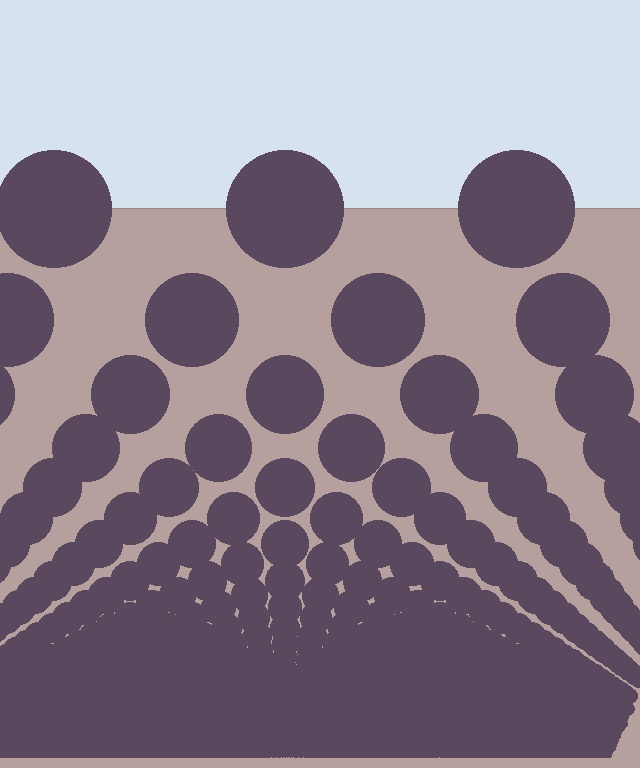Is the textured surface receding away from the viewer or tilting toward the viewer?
The surface appears to tilt toward the viewer. Texture elements get larger and sparser toward the top.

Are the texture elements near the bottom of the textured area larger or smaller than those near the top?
Smaller. The gradient is inverted — elements near the bottom are smaller and denser.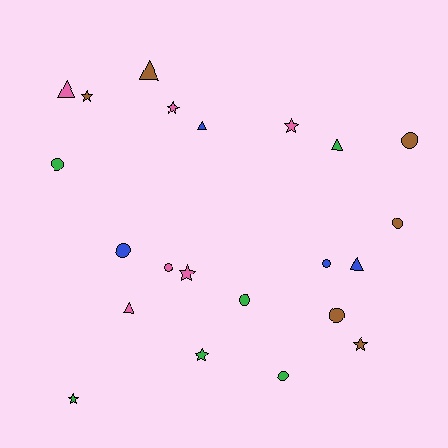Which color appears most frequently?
Brown, with 6 objects.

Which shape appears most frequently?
Circle, with 9 objects.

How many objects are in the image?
There are 22 objects.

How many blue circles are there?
There are 2 blue circles.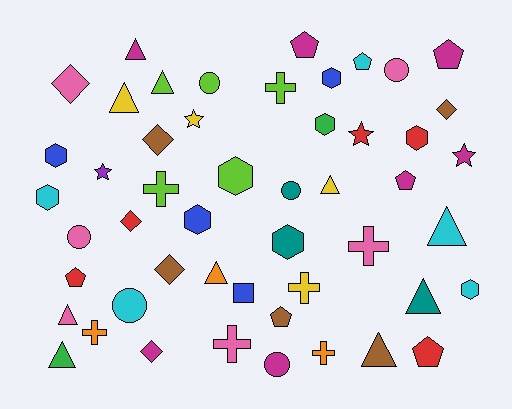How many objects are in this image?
There are 50 objects.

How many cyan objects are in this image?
There are 5 cyan objects.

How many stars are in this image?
There are 4 stars.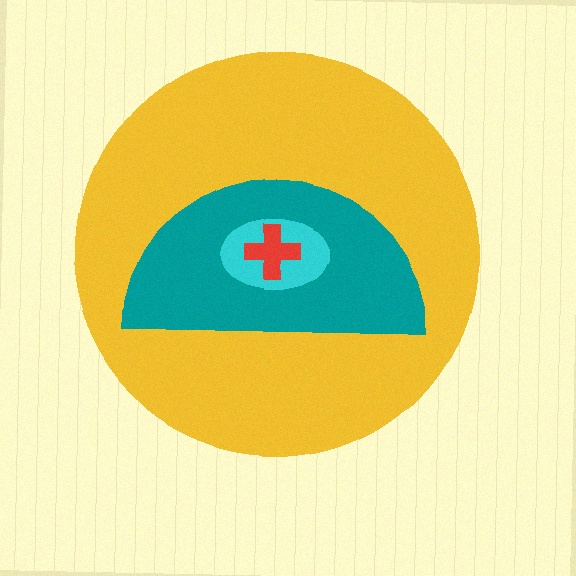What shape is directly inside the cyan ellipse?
The red cross.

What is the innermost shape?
The red cross.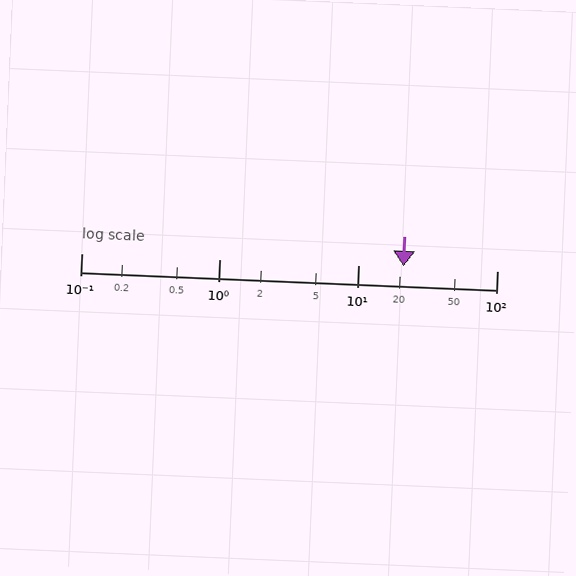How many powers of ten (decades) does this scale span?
The scale spans 3 decades, from 0.1 to 100.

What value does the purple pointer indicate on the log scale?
The pointer indicates approximately 21.